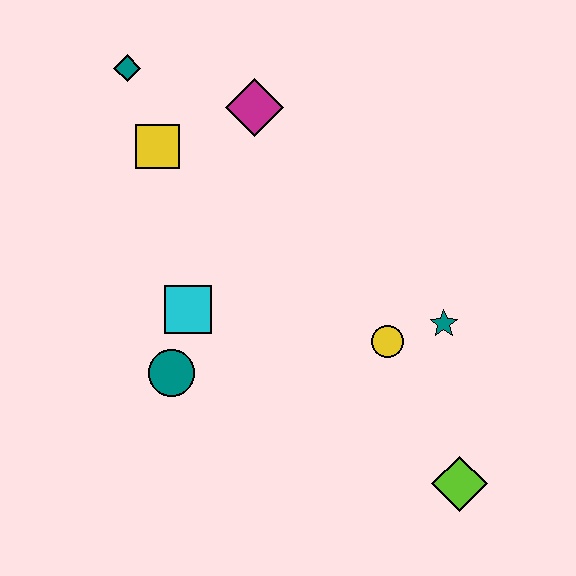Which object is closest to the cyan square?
The teal circle is closest to the cyan square.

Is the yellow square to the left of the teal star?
Yes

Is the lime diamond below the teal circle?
Yes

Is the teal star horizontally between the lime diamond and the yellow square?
Yes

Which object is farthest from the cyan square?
The lime diamond is farthest from the cyan square.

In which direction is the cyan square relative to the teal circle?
The cyan square is above the teal circle.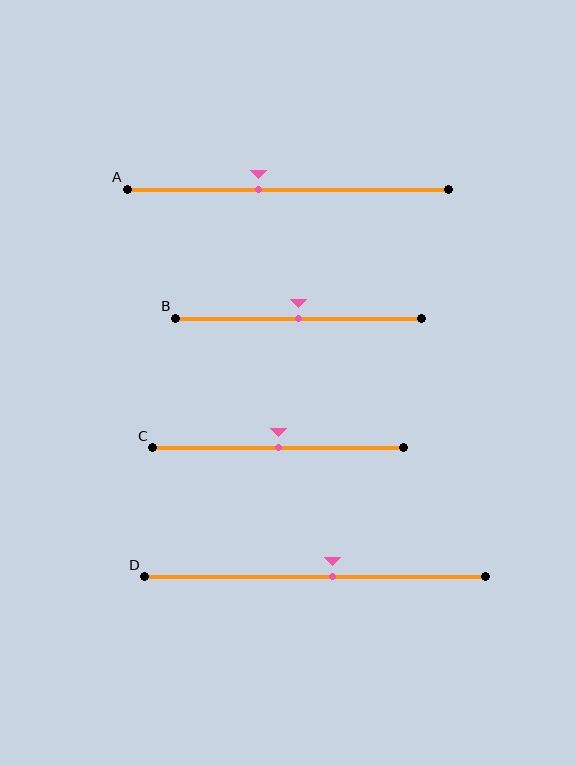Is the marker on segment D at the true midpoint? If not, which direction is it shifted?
No, the marker on segment D is shifted to the right by about 5% of the segment length.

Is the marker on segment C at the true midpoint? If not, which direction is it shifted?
Yes, the marker on segment C is at the true midpoint.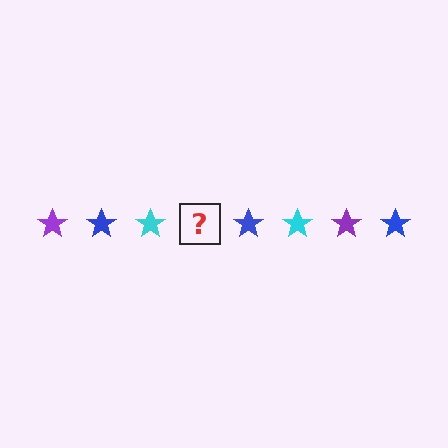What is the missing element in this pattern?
The missing element is a purple star.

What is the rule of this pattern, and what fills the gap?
The rule is that the pattern cycles through purple, blue, cyan stars. The gap should be filled with a purple star.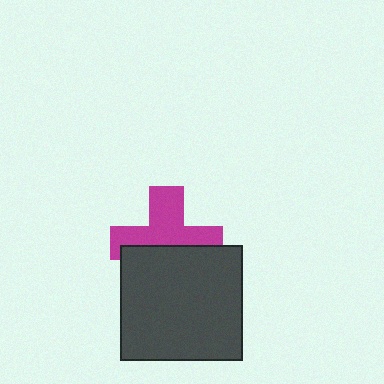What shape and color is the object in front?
The object in front is a dark gray rectangle.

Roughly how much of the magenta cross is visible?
About half of it is visible (roughly 57%).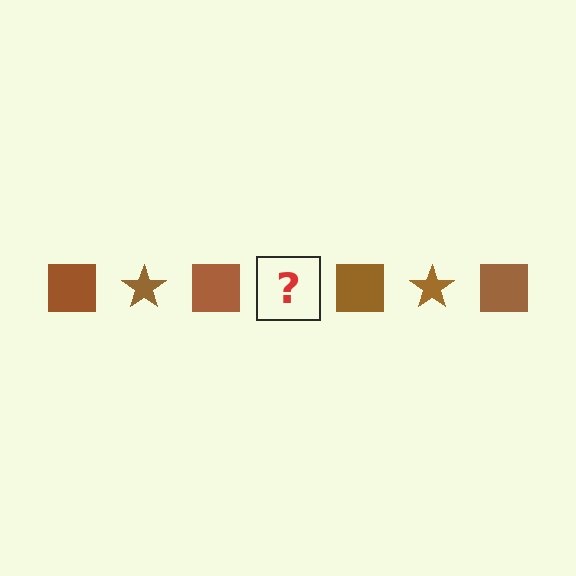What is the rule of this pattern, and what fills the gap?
The rule is that the pattern cycles through square, star shapes in brown. The gap should be filled with a brown star.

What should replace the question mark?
The question mark should be replaced with a brown star.